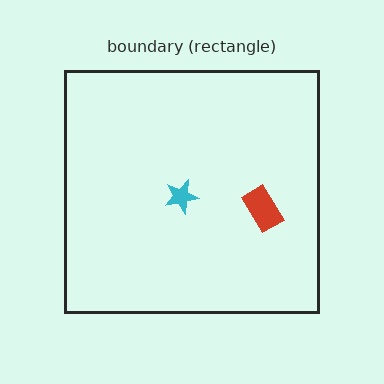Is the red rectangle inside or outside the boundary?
Inside.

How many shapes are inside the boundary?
2 inside, 0 outside.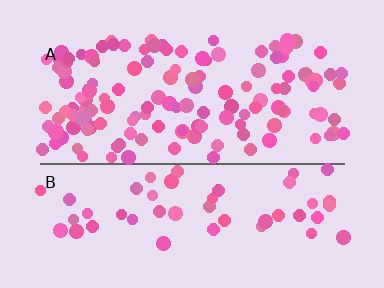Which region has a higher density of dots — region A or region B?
A (the top).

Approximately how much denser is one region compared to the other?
Approximately 2.5× — region A over region B.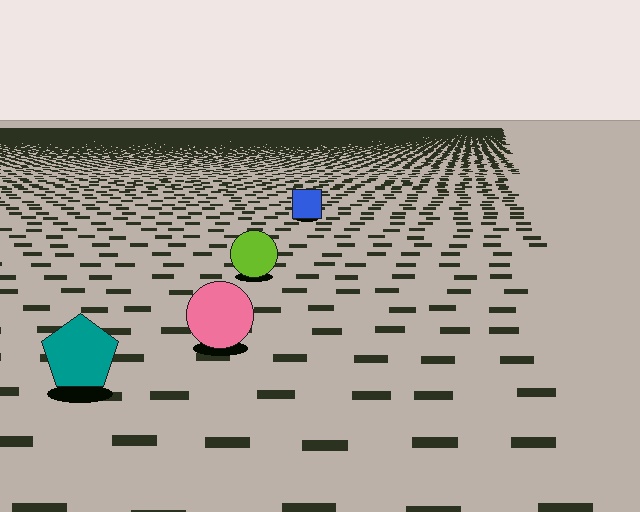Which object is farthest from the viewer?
The blue square is farthest from the viewer. It appears smaller and the ground texture around it is denser.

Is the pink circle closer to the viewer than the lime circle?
Yes. The pink circle is closer — you can tell from the texture gradient: the ground texture is coarser near it.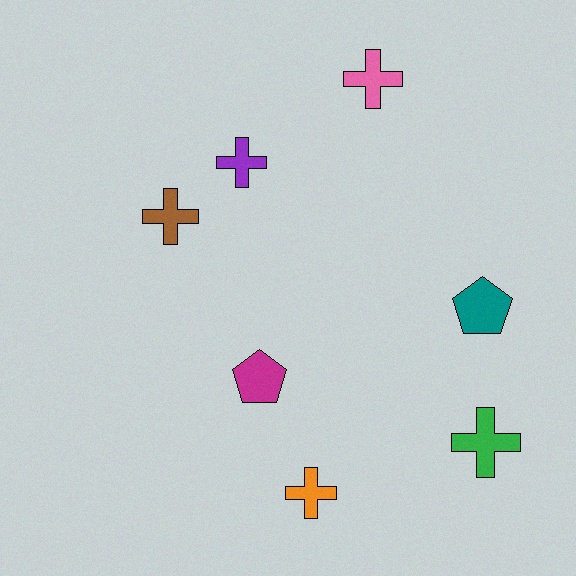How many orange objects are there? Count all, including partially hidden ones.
There is 1 orange object.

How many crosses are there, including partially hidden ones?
There are 5 crosses.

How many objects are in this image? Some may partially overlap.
There are 7 objects.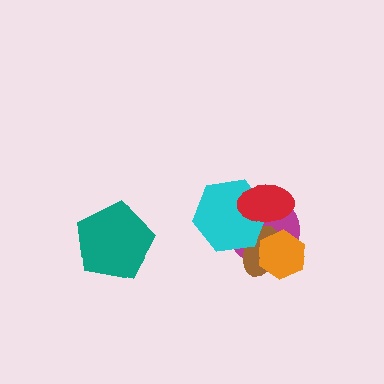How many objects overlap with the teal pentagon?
0 objects overlap with the teal pentagon.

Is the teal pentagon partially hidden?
No, no other shape covers it.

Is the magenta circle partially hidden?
Yes, it is partially covered by another shape.